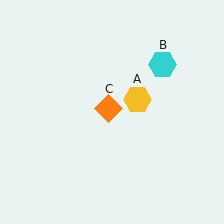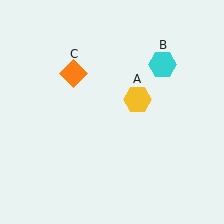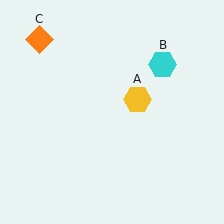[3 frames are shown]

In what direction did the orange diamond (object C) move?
The orange diamond (object C) moved up and to the left.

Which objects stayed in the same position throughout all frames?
Yellow hexagon (object A) and cyan hexagon (object B) remained stationary.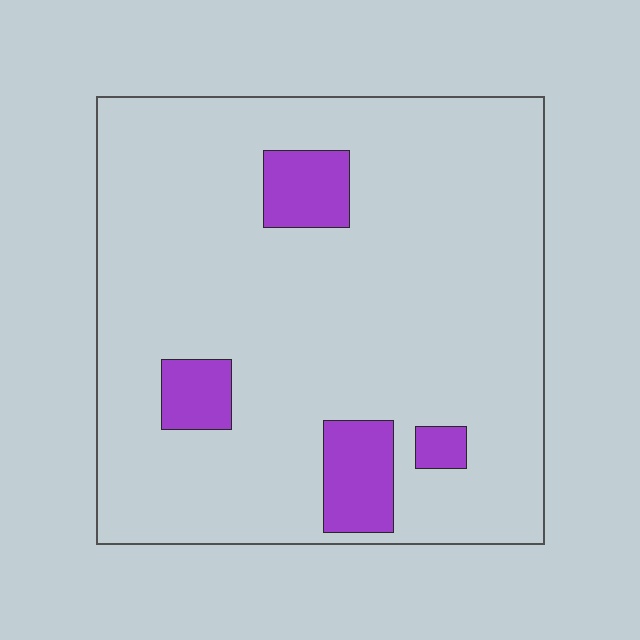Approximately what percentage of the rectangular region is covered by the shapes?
Approximately 10%.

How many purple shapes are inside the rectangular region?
4.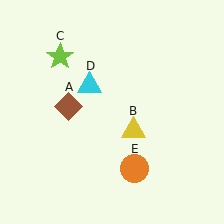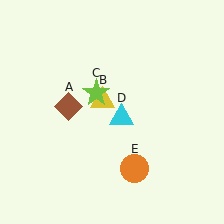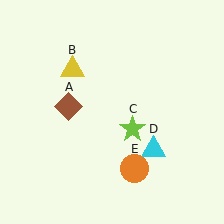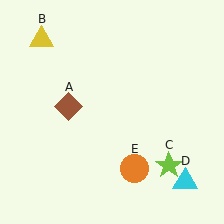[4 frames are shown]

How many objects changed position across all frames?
3 objects changed position: yellow triangle (object B), lime star (object C), cyan triangle (object D).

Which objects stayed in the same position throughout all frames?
Brown diamond (object A) and orange circle (object E) remained stationary.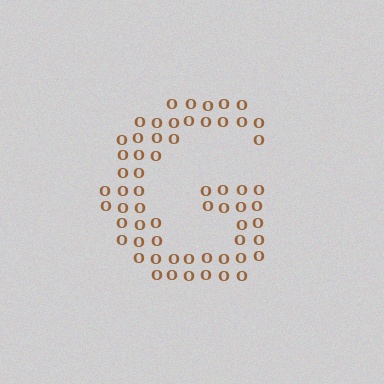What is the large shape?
The large shape is the letter G.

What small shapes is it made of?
It is made of small letter O's.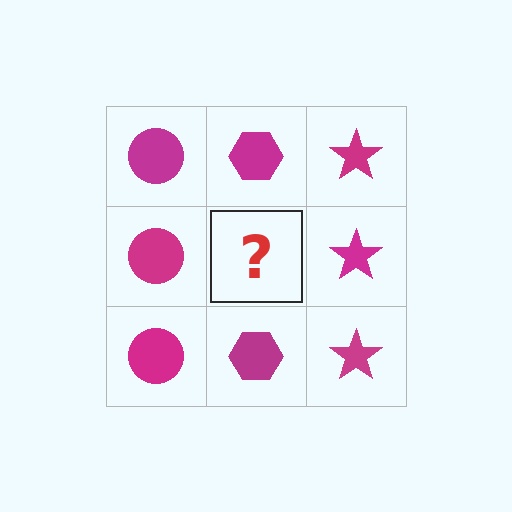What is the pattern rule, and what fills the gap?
The rule is that each column has a consistent shape. The gap should be filled with a magenta hexagon.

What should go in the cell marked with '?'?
The missing cell should contain a magenta hexagon.